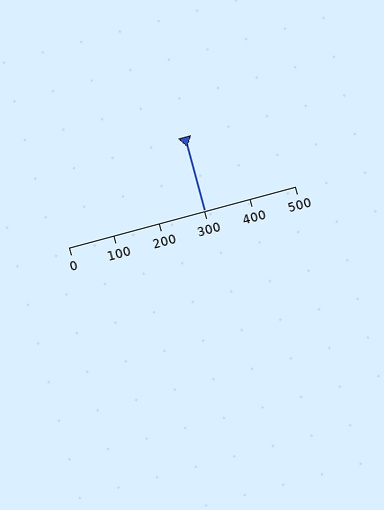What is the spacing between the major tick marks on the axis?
The major ticks are spaced 100 apart.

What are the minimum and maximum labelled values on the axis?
The axis runs from 0 to 500.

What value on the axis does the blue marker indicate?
The marker indicates approximately 300.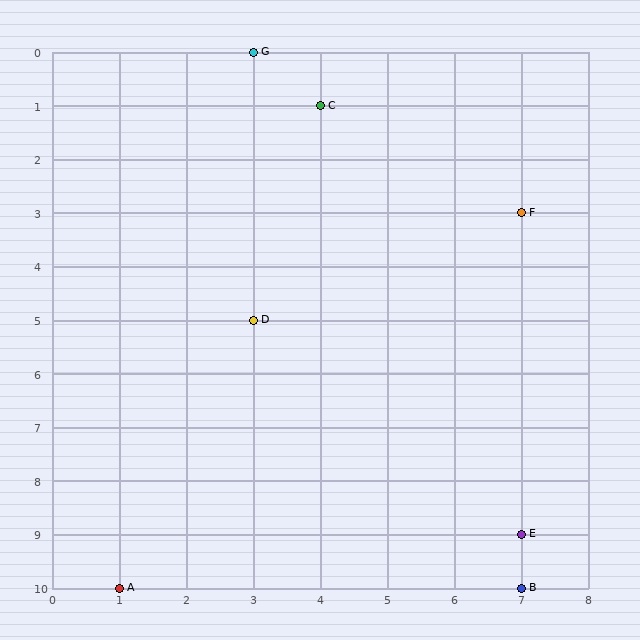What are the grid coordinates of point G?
Point G is at grid coordinates (3, 0).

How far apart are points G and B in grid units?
Points G and B are 4 columns and 10 rows apart (about 10.8 grid units diagonally).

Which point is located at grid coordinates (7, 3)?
Point F is at (7, 3).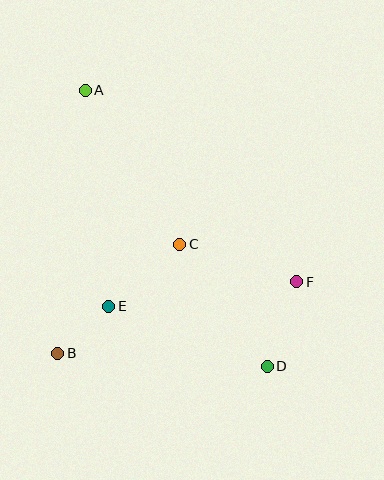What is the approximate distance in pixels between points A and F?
The distance between A and F is approximately 285 pixels.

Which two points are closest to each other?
Points B and E are closest to each other.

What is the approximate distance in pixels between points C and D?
The distance between C and D is approximately 150 pixels.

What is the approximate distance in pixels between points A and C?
The distance between A and C is approximately 181 pixels.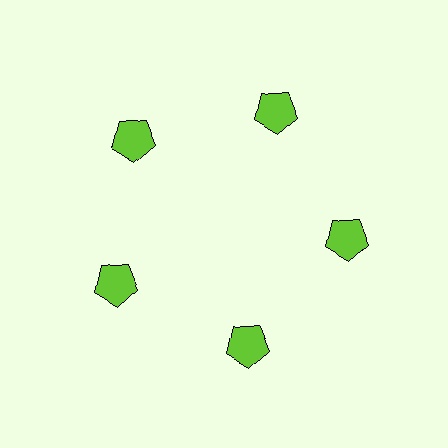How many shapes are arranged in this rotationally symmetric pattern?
There are 5 shapes, arranged in 5 groups of 1.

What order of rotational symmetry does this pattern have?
This pattern has 5-fold rotational symmetry.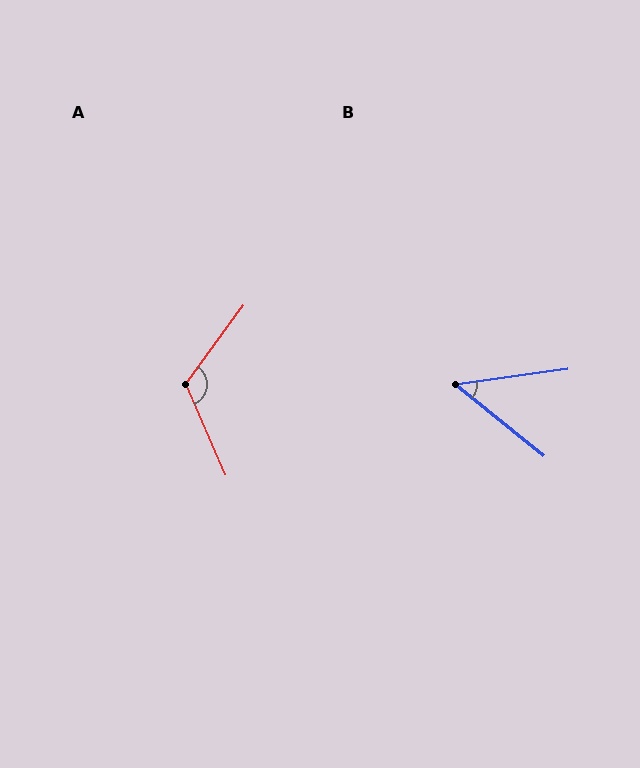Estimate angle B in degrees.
Approximately 47 degrees.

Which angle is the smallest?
B, at approximately 47 degrees.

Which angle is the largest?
A, at approximately 120 degrees.